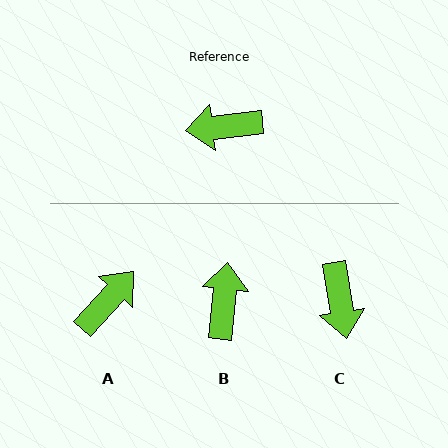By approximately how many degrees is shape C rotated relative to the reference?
Approximately 93 degrees counter-clockwise.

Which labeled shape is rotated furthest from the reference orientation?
A, about 138 degrees away.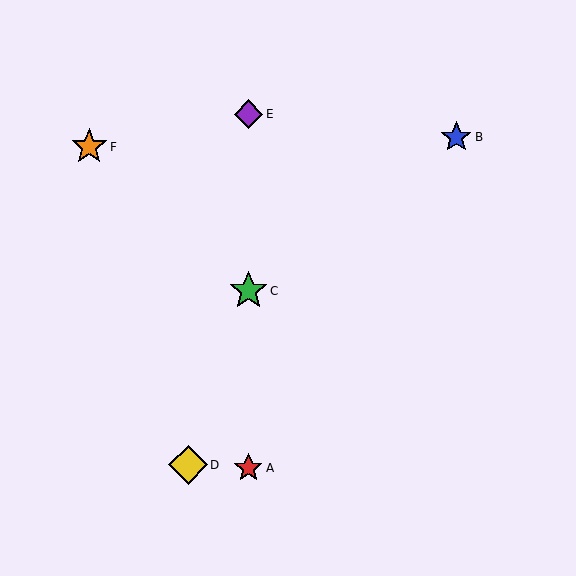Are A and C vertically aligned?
Yes, both are at x≈248.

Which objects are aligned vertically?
Objects A, C, E are aligned vertically.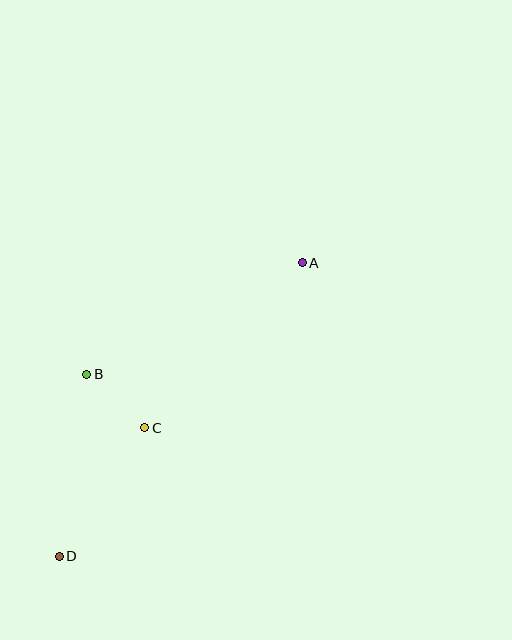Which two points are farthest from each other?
Points A and D are farthest from each other.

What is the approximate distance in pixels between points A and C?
The distance between A and C is approximately 228 pixels.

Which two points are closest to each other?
Points B and C are closest to each other.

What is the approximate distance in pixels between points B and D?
The distance between B and D is approximately 184 pixels.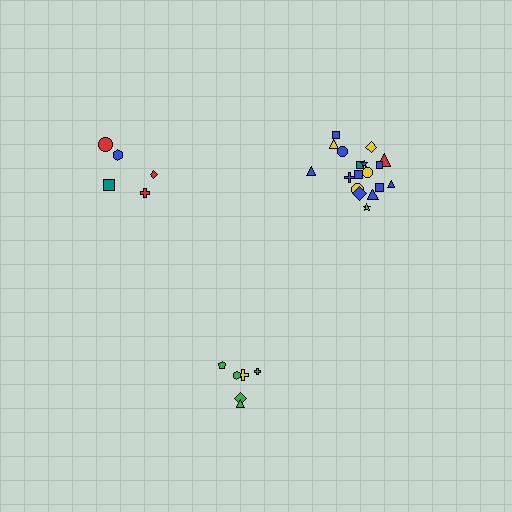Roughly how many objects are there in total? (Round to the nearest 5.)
Roughly 30 objects in total.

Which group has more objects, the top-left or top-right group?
The top-right group.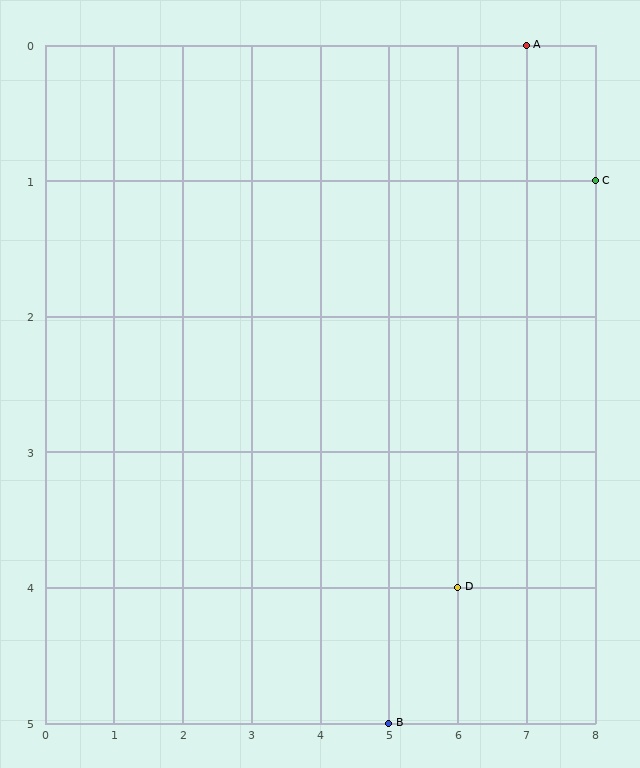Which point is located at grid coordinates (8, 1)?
Point C is at (8, 1).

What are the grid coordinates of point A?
Point A is at grid coordinates (7, 0).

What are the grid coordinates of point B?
Point B is at grid coordinates (5, 5).